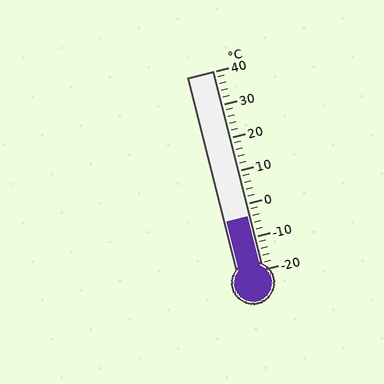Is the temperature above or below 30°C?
The temperature is below 30°C.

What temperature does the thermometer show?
The thermometer shows approximately -4°C.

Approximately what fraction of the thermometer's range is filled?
The thermometer is filled to approximately 25% of its range.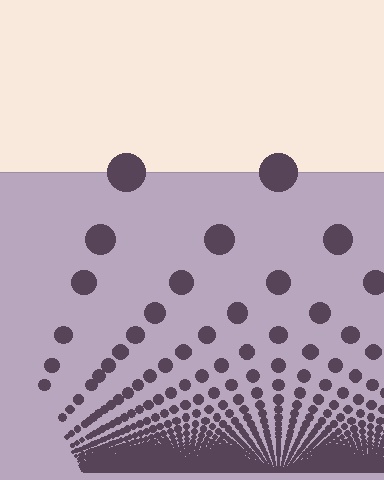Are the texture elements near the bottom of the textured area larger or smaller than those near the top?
Smaller. The gradient is inverted — elements near the bottom are smaller and denser.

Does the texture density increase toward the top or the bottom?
Density increases toward the bottom.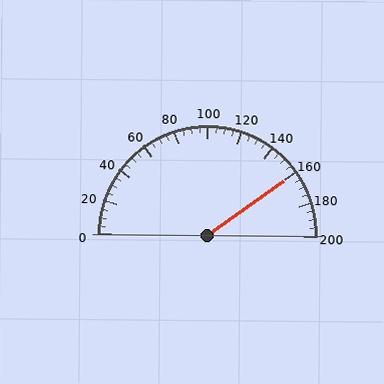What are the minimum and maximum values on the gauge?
The gauge ranges from 0 to 200.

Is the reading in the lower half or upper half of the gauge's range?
The reading is in the upper half of the range (0 to 200).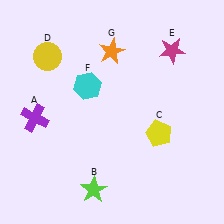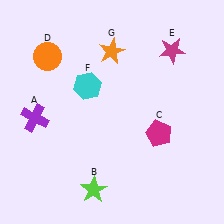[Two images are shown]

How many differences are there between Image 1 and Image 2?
There are 2 differences between the two images.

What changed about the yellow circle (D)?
In Image 1, D is yellow. In Image 2, it changed to orange.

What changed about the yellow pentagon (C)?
In Image 1, C is yellow. In Image 2, it changed to magenta.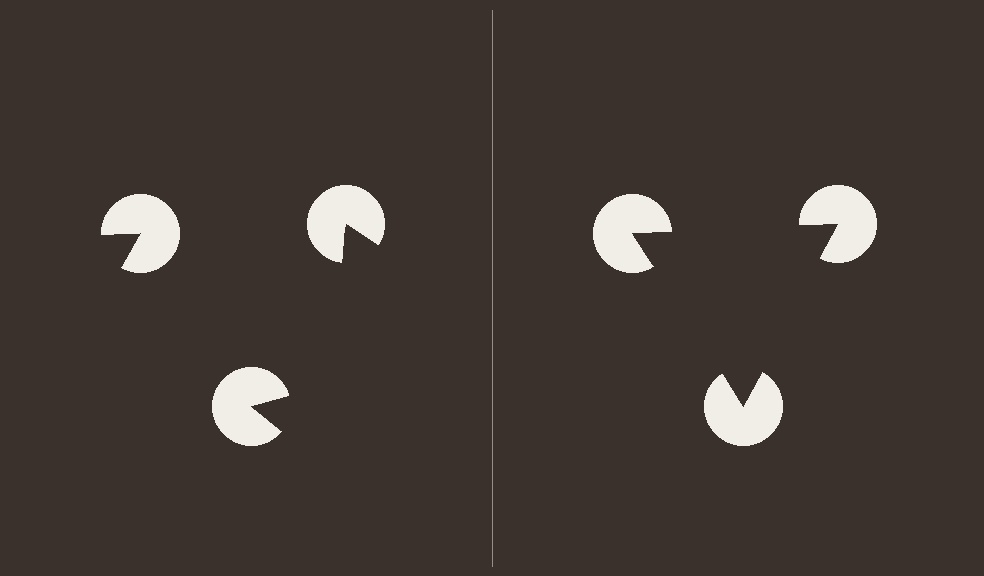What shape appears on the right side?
An illusory triangle.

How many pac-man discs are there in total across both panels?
6 — 3 on each side.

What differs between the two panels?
The pac-man discs are positioned identically on both sides; only the wedge orientations differ. On the right they align to a triangle; on the left they are misaligned.